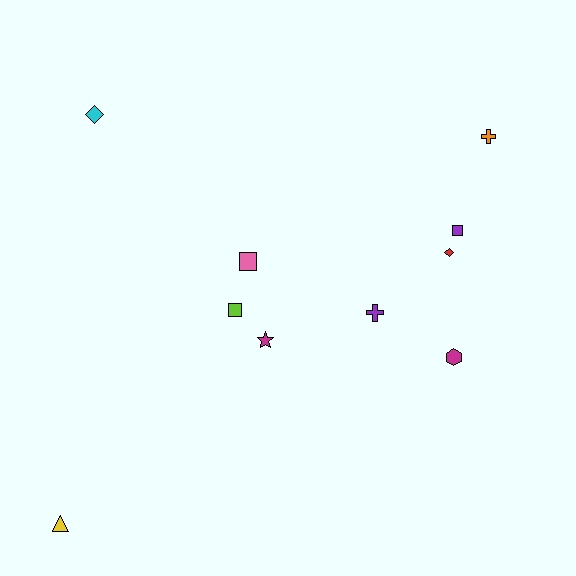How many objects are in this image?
There are 10 objects.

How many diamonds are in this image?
There are 2 diamonds.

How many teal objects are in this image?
There are no teal objects.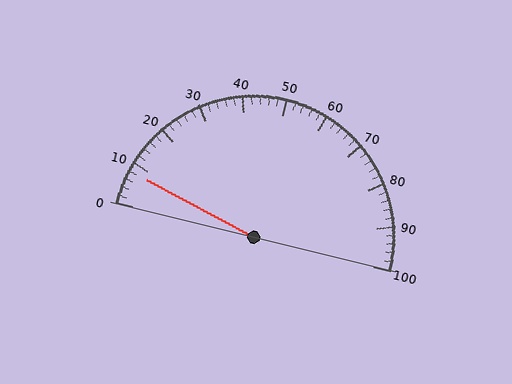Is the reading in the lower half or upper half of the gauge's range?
The reading is in the lower half of the range (0 to 100).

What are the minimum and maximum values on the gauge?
The gauge ranges from 0 to 100.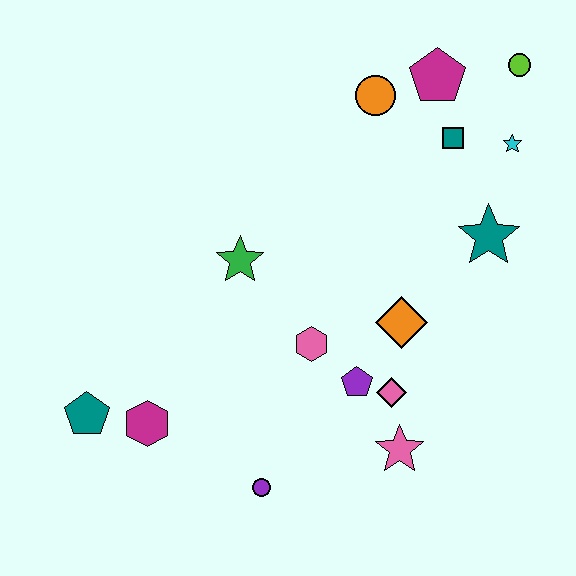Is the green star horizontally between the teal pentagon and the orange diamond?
Yes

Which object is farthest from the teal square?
The teal pentagon is farthest from the teal square.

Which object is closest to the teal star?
The cyan star is closest to the teal star.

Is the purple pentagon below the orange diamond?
Yes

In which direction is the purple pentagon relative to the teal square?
The purple pentagon is below the teal square.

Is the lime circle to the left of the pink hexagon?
No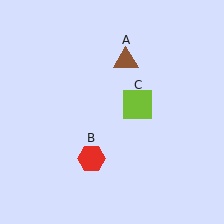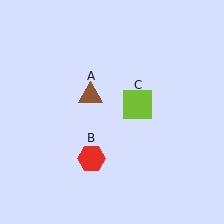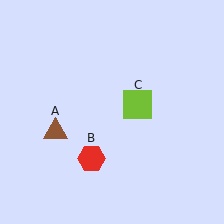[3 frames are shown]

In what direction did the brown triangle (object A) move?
The brown triangle (object A) moved down and to the left.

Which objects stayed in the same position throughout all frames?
Red hexagon (object B) and lime square (object C) remained stationary.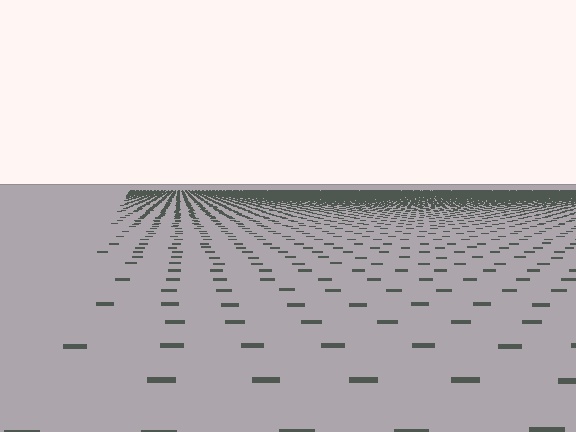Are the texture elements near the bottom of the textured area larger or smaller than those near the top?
Larger. Near the bottom, elements are closer to the viewer and appear at a bigger on-screen size.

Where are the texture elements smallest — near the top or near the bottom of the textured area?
Near the top.